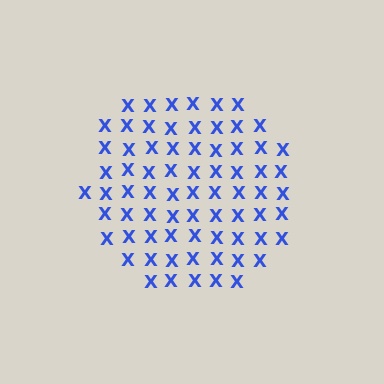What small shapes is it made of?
It is made of small letter X's.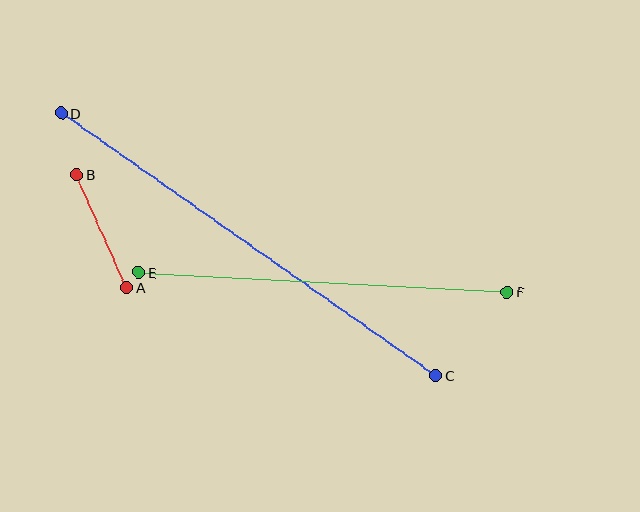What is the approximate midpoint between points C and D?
The midpoint is at approximately (248, 244) pixels.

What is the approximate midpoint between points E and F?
The midpoint is at approximately (323, 282) pixels.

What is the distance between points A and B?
The distance is approximately 124 pixels.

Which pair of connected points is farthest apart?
Points C and D are farthest apart.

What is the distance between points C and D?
The distance is approximately 457 pixels.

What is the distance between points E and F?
The distance is approximately 369 pixels.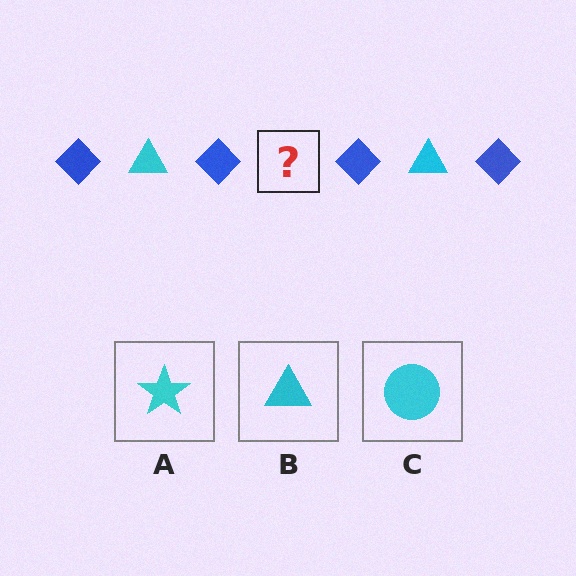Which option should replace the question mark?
Option B.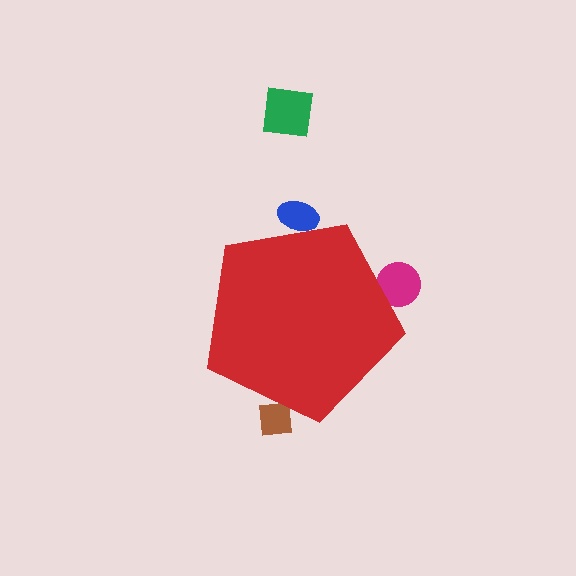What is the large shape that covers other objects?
A red pentagon.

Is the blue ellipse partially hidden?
Yes, the blue ellipse is partially hidden behind the red pentagon.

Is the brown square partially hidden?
Yes, the brown square is partially hidden behind the red pentagon.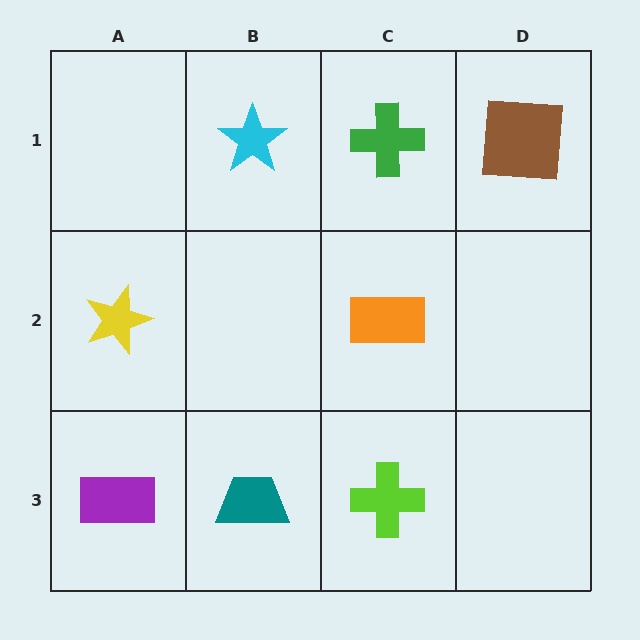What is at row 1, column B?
A cyan star.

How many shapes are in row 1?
3 shapes.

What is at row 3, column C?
A lime cross.